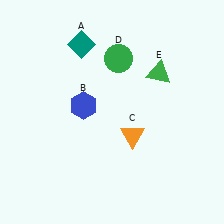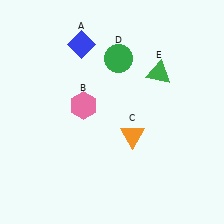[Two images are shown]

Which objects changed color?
A changed from teal to blue. B changed from blue to pink.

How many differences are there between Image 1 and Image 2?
There are 2 differences between the two images.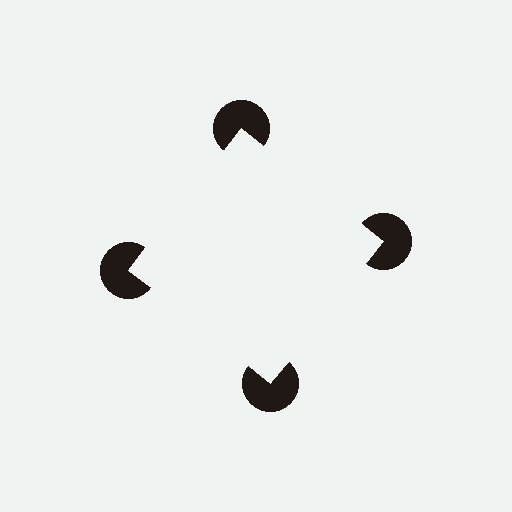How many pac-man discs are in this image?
There are 4 — one at each vertex of the illusory square.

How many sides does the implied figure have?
4 sides.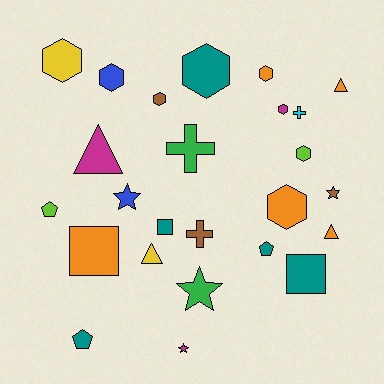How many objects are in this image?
There are 25 objects.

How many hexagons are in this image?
There are 8 hexagons.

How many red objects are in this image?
There are no red objects.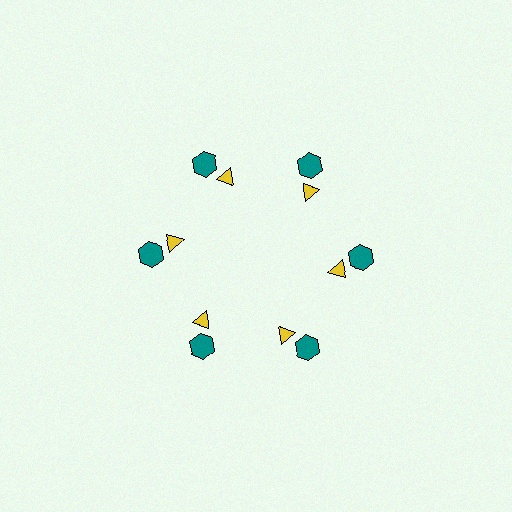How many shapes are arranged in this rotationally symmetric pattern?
There are 18 shapes, arranged in 6 groups of 3.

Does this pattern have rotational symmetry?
Yes, this pattern has 6-fold rotational symmetry. It looks the same after rotating 60 degrees around the center.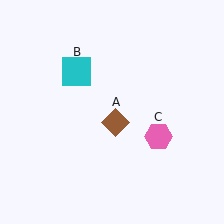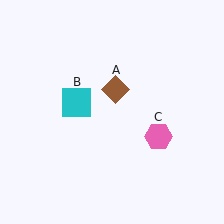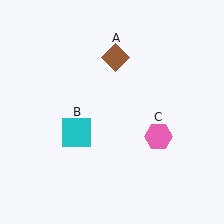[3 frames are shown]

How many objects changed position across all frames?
2 objects changed position: brown diamond (object A), cyan square (object B).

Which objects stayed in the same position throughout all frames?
Pink hexagon (object C) remained stationary.